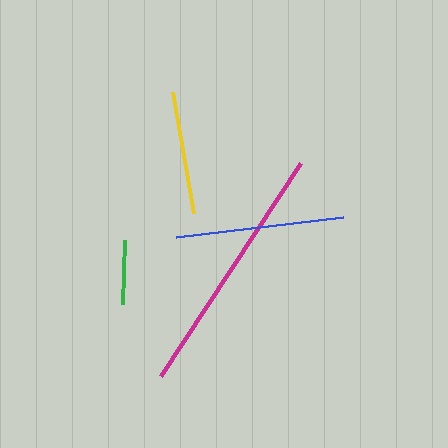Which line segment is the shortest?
The green line is the shortest at approximately 64 pixels.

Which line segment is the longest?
The magenta line is the longest at approximately 255 pixels.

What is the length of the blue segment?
The blue segment is approximately 168 pixels long.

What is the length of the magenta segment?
The magenta segment is approximately 255 pixels long.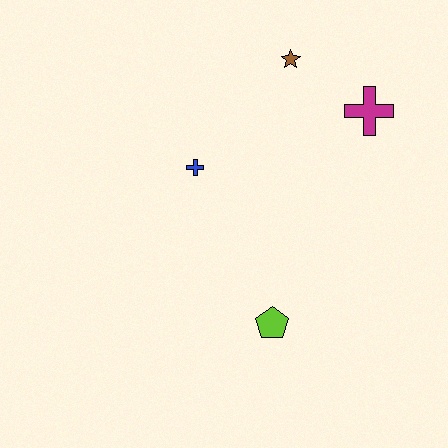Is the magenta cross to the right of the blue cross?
Yes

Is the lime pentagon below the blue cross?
Yes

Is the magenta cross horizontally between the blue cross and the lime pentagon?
No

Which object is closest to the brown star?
The magenta cross is closest to the brown star.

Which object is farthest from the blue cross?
The magenta cross is farthest from the blue cross.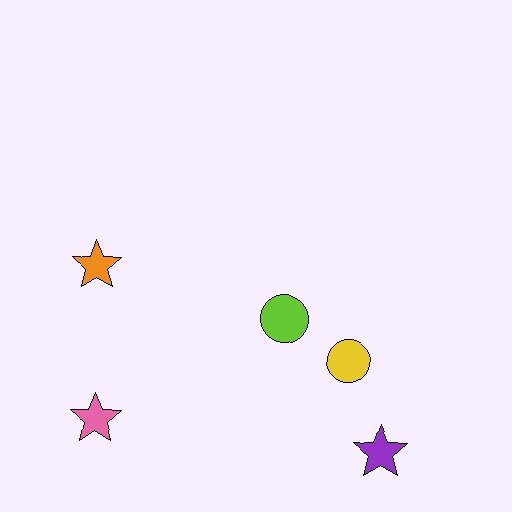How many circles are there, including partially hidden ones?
There are 2 circles.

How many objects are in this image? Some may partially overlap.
There are 5 objects.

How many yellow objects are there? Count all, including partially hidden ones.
There is 1 yellow object.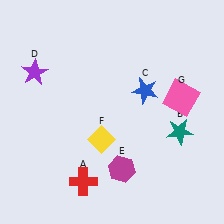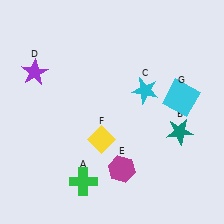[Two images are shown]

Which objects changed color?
A changed from red to green. C changed from blue to cyan. G changed from pink to cyan.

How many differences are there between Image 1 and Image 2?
There are 3 differences between the two images.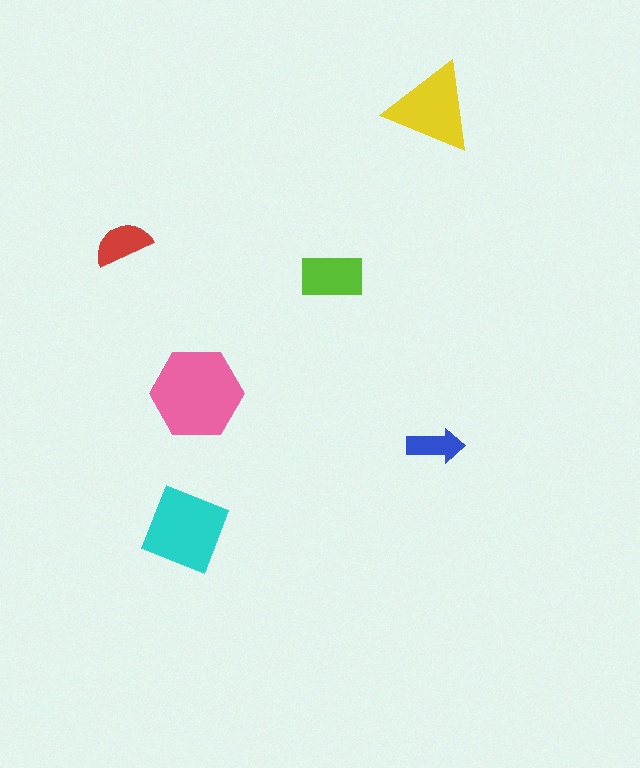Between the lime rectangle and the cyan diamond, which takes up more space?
The cyan diamond.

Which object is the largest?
The pink hexagon.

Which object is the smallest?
The blue arrow.